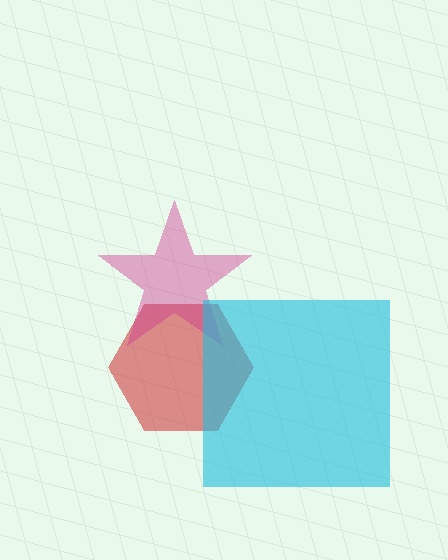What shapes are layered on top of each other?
The layered shapes are: a red hexagon, a magenta star, a cyan square.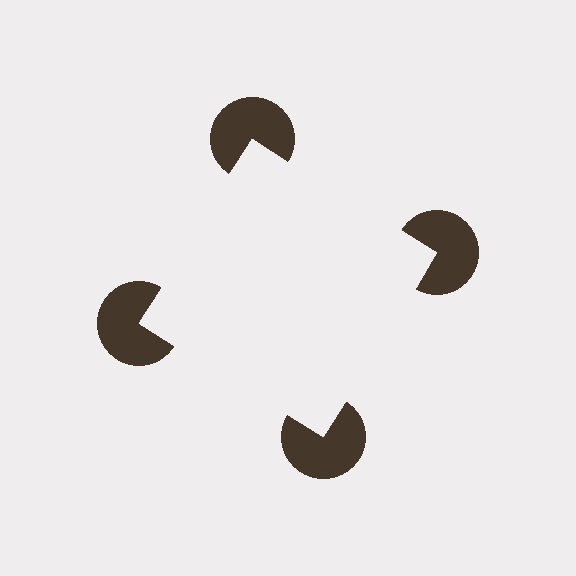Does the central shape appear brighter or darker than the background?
It typically appears slightly brighter than the background, even though no actual brightness change is drawn.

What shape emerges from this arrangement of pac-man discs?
An illusory square — its edges are inferred from the aligned wedge cuts in the pac-man discs, not physically drawn.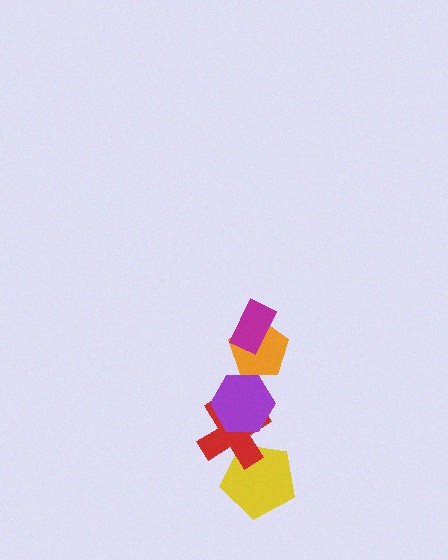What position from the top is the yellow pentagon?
The yellow pentagon is 5th from the top.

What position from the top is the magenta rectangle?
The magenta rectangle is 1st from the top.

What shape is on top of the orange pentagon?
The magenta rectangle is on top of the orange pentagon.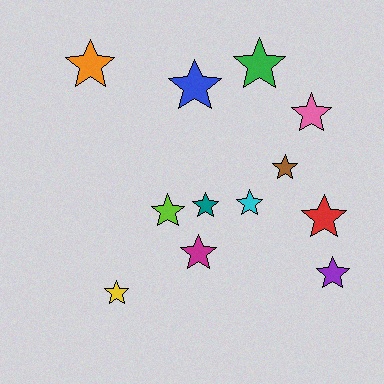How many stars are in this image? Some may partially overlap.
There are 12 stars.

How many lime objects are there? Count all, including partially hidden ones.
There is 1 lime object.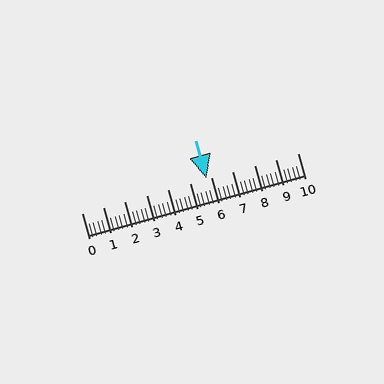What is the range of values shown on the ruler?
The ruler shows values from 0 to 10.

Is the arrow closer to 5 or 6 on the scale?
The arrow is closer to 6.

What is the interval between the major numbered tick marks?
The major tick marks are spaced 1 units apart.